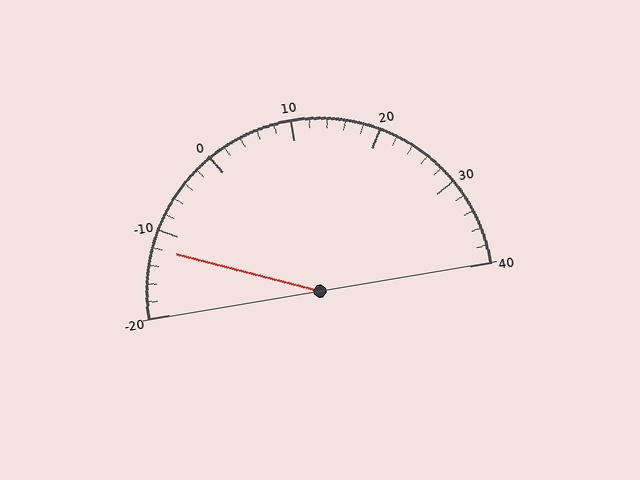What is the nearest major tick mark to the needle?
The nearest major tick mark is -10.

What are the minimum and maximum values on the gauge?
The gauge ranges from -20 to 40.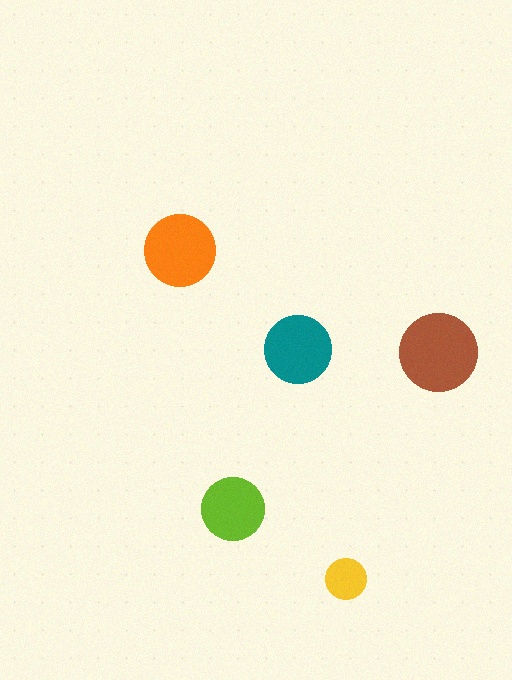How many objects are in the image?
There are 5 objects in the image.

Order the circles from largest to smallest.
the brown one, the orange one, the teal one, the lime one, the yellow one.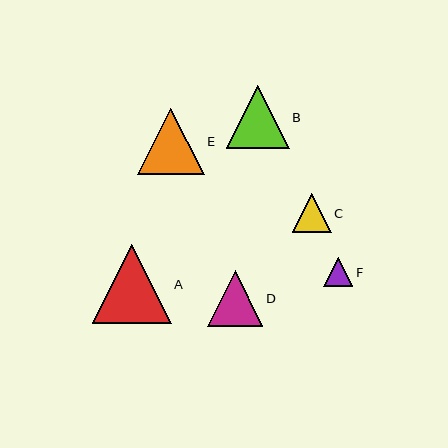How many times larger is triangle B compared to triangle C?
Triangle B is approximately 1.6 times the size of triangle C.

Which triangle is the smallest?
Triangle F is the smallest with a size of approximately 29 pixels.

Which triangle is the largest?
Triangle A is the largest with a size of approximately 79 pixels.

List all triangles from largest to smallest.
From largest to smallest: A, E, B, D, C, F.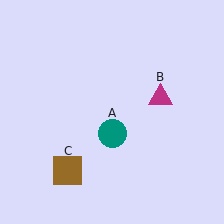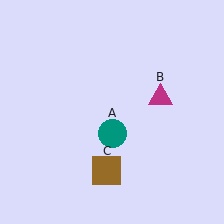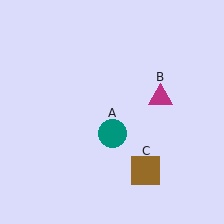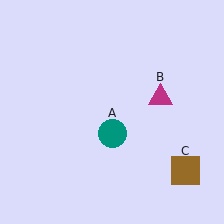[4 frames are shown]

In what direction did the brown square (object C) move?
The brown square (object C) moved right.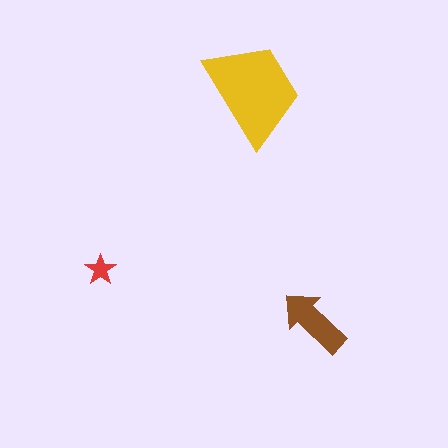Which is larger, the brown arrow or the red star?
The brown arrow.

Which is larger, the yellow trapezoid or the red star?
The yellow trapezoid.